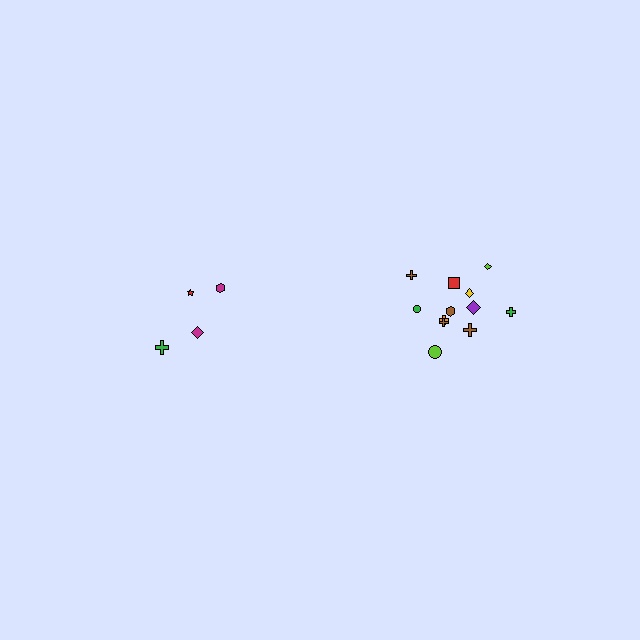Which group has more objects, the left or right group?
The right group.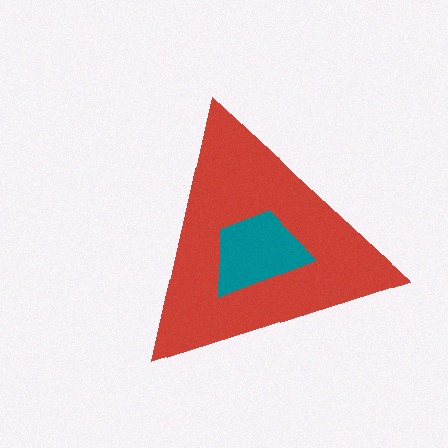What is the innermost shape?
The teal trapezoid.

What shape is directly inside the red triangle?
The teal trapezoid.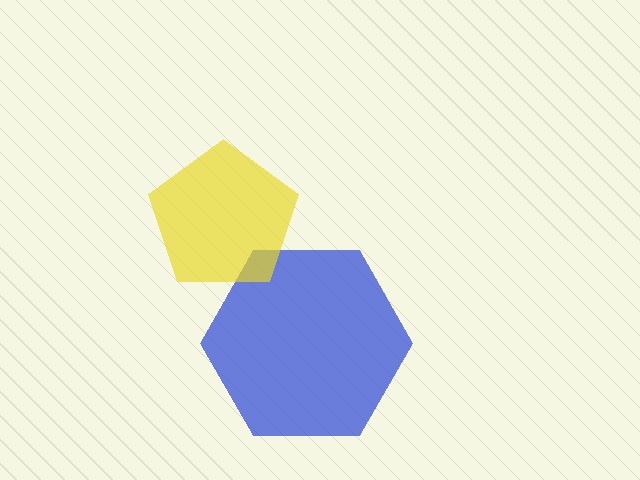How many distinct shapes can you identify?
There are 2 distinct shapes: a blue hexagon, a yellow pentagon.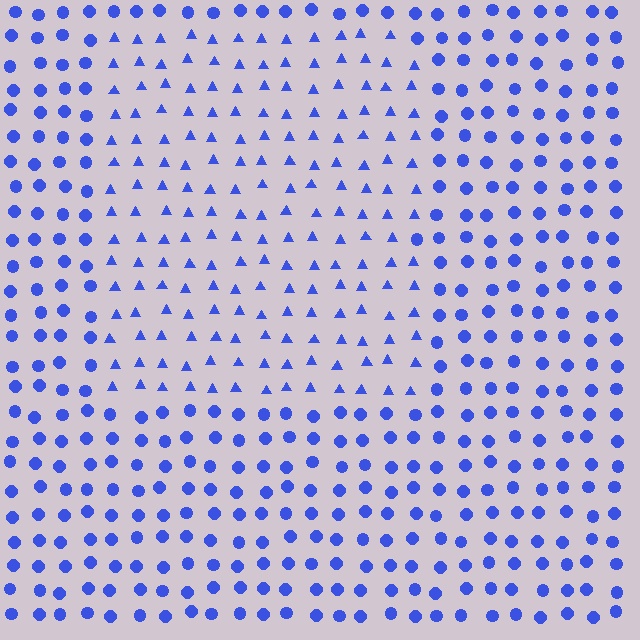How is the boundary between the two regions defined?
The boundary is defined by a change in element shape: triangles inside vs. circles outside. All elements share the same color and spacing.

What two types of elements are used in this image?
The image uses triangles inside the rectangle region and circles outside it.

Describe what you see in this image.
The image is filled with small blue elements arranged in a uniform grid. A rectangle-shaped region contains triangles, while the surrounding area contains circles. The boundary is defined purely by the change in element shape.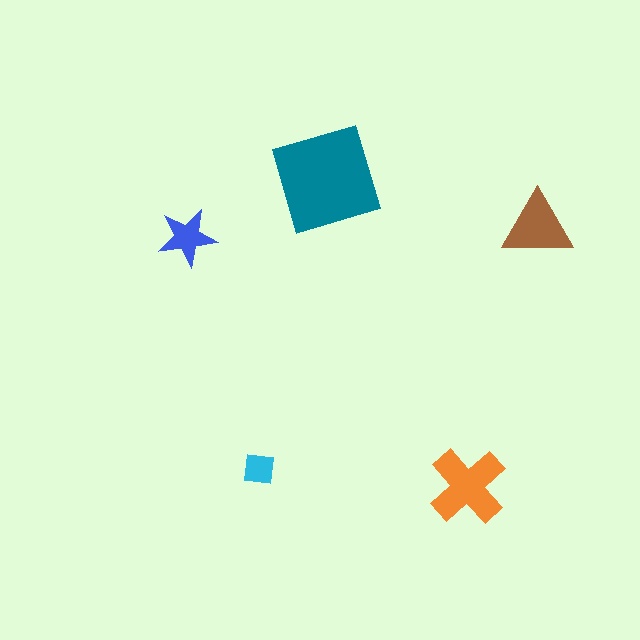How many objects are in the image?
There are 5 objects in the image.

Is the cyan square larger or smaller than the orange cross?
Smaller.